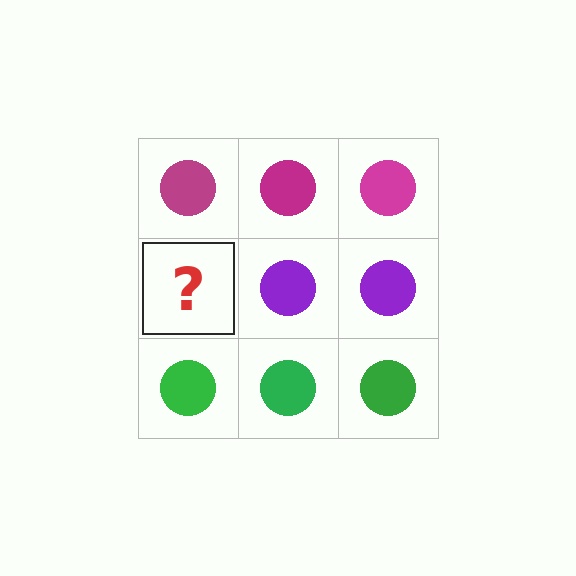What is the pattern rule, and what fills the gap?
The rule is that each row has a consistent color. The gap should be filled with a purple circle.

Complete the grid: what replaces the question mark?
The question mark should be replaced with a purple circle.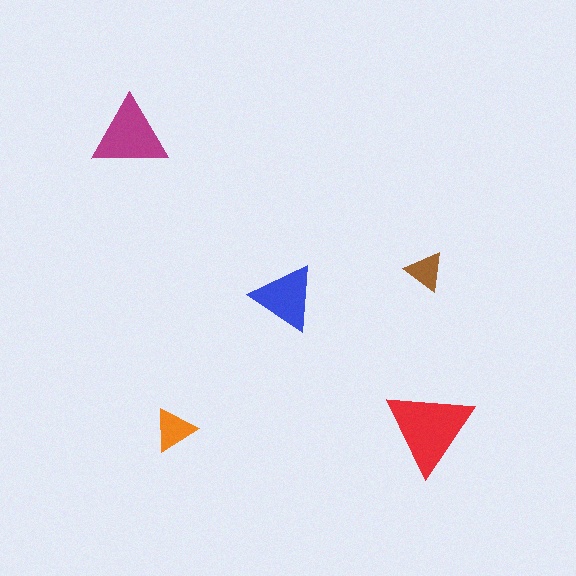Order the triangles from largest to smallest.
the red one, the magenta one, the blue one, the orange one, the brown one.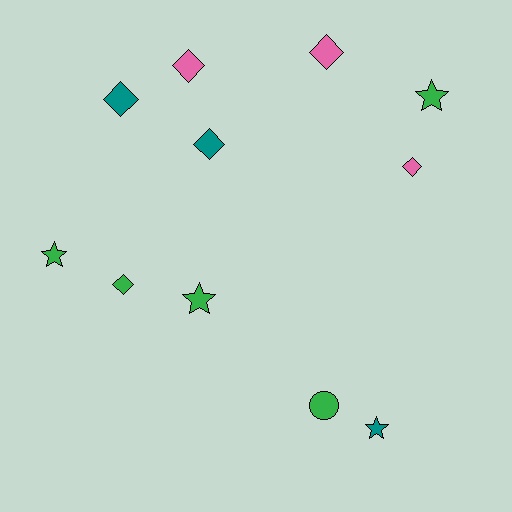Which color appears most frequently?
Green, with 5 objects.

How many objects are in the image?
There are 11 objects.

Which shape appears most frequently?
Diamond, with 6 objects.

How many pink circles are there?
There are no pink circles.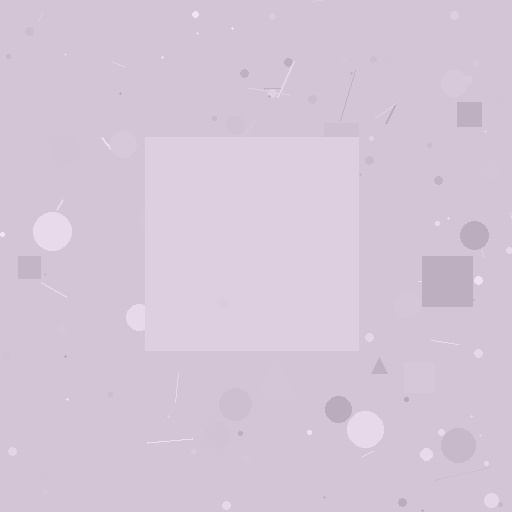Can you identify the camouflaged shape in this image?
The camouflaged shape is a square.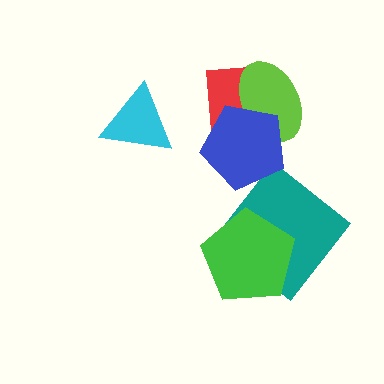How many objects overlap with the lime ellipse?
2 objects overlap with the lime ellipse.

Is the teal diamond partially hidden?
Yes, it is partially covered by another shape.